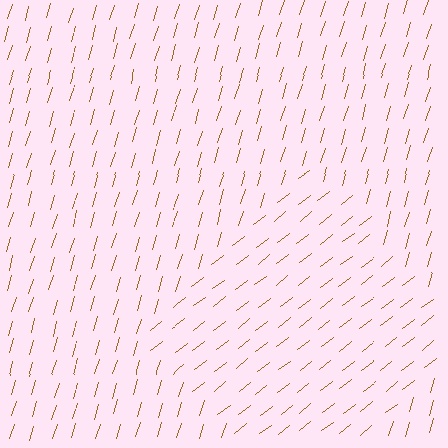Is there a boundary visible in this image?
Yes, there is a texture boundary formed by a change in line orientation.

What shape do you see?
I see a diamond.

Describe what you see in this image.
The image is filled with small brown line segments. A diamond region in the image has lines oriented differently from the surrounding lines, creating a visible texture boundary.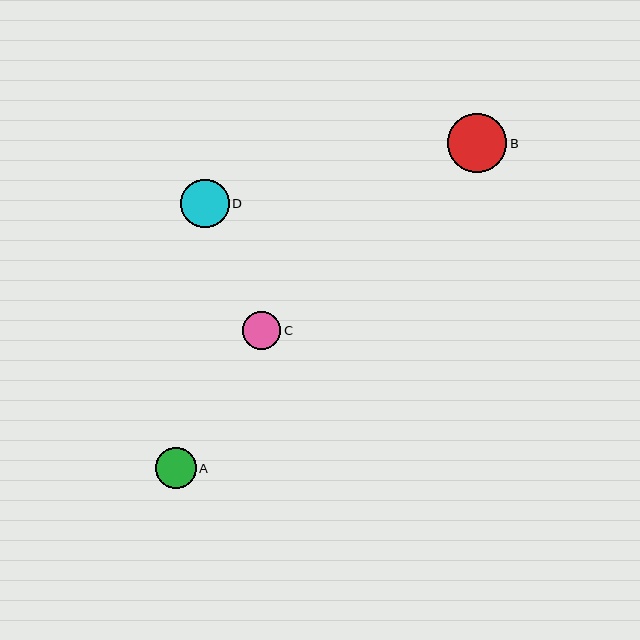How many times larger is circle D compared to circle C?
Circle D is approximately 1.3 times the size of circle C.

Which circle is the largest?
Circle B is the largest with a size of approximately 59 pixels.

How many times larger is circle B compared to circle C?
Circle B is approximately 1.5 times the size of circle C.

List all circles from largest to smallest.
From largest to smallest: B, D, A, C.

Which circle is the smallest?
Circle C is the smallest with a size of approximately 38 pixels.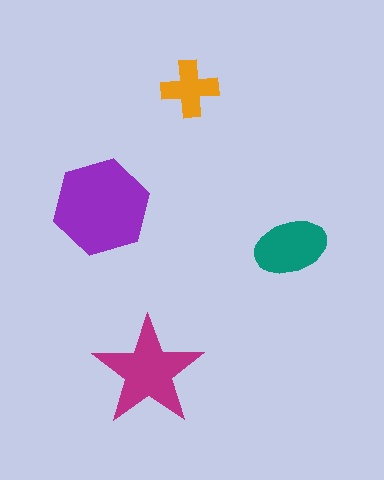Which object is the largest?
The purple hexagon.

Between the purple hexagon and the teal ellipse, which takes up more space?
The purple hexagon.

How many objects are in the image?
There are 4 objects in the image.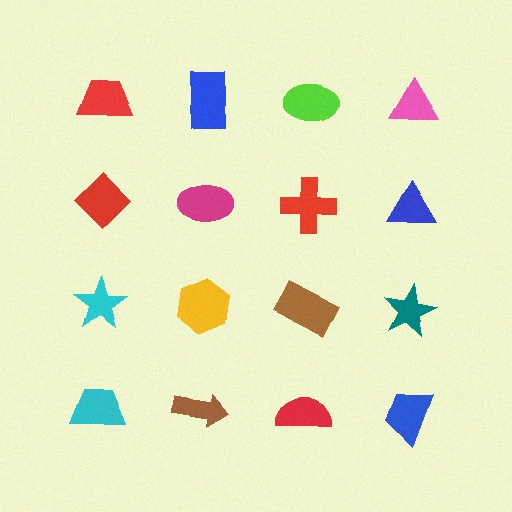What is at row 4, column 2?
A brown arrow.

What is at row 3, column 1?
A cyan star.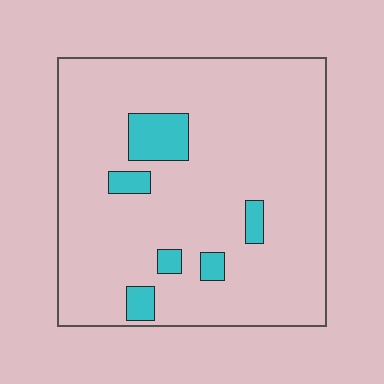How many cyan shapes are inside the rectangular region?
6.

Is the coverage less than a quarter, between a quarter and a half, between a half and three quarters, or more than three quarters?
Less than a quarter.